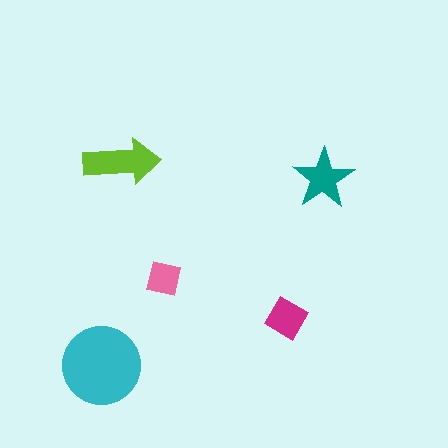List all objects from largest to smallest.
The cyan circle, the lime arrow, the teal star, the magenta diamond, the pink square.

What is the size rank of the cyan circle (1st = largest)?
1st.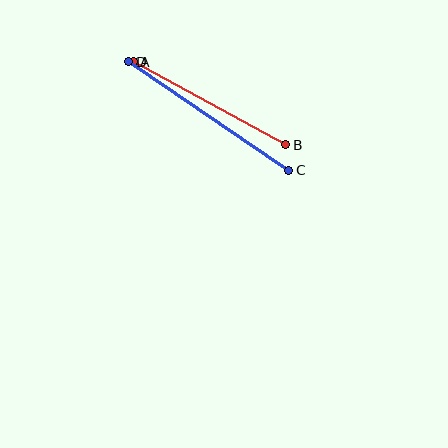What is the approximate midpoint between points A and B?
The midpoint is at approximately (210, 103) pixels.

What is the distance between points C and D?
The distance is approximately 193 pixels.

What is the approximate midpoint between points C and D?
The midpoint is at approximately (209, 116) pixels.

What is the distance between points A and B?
The distance is approximately 174 pixels.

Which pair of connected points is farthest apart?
Points C and D are farthest apart.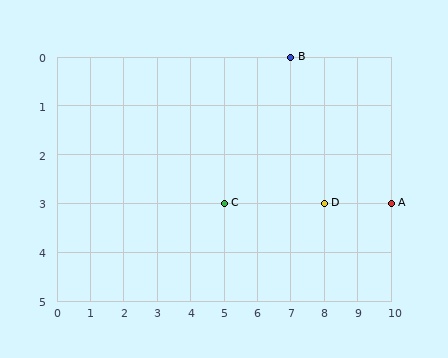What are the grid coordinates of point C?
Point C is at grid coordinates (5, 3).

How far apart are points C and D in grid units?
Points C and D are 3 columns apart.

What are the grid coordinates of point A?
Point A is at grid coordinates (10, 3).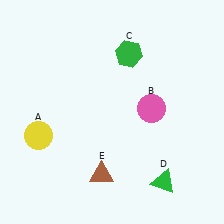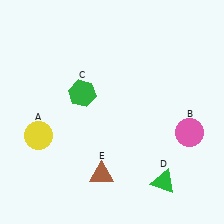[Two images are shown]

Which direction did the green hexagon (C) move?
The green hexagon (C) moved left.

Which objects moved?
The objects that moved are: the pink circle (B), the green hexagon (C).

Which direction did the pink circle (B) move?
The pink circle (B) moved right.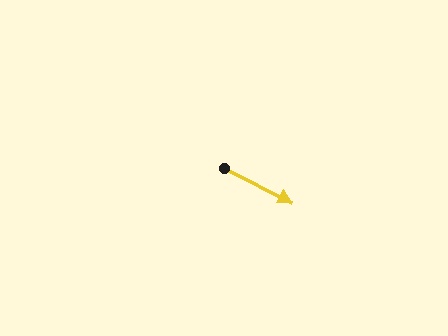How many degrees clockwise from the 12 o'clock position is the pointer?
Approximately 117 degrees.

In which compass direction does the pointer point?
Southeast.